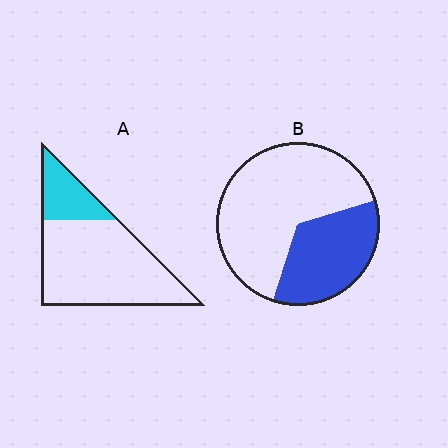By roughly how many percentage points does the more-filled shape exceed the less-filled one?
By roughly 10 percentage points (B over A).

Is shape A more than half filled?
No.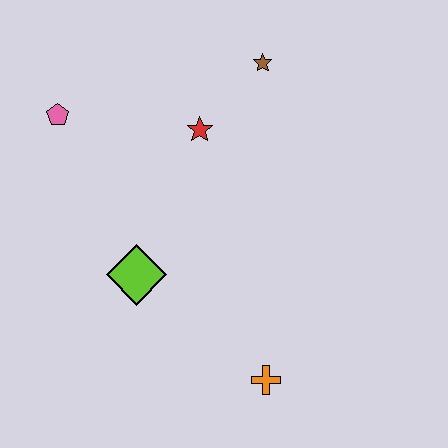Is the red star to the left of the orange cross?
Yes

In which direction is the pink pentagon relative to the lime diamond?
The pink pentagon is above the lime diamond.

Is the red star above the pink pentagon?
No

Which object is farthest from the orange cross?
The pink pentagon is farthest from the orange cross.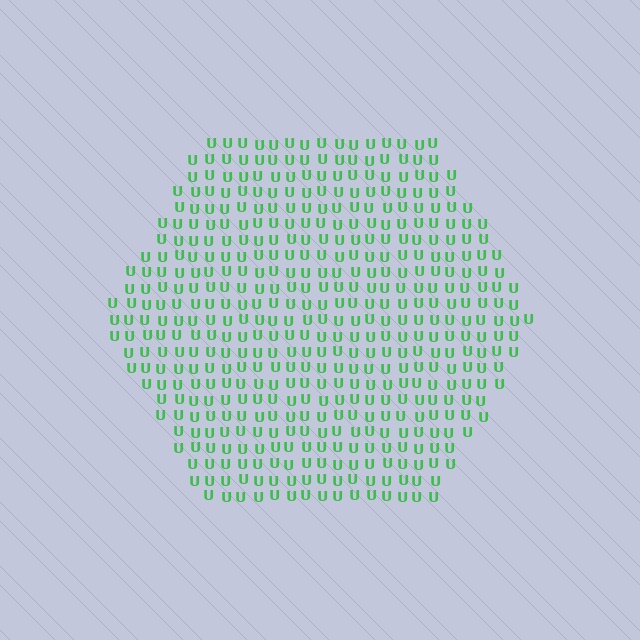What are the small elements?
The small elements are letter U's.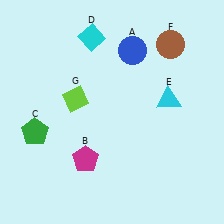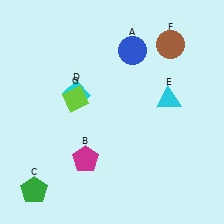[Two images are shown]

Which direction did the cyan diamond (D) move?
The cyan diamond (D) moved down.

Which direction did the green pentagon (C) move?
The green pentagon (C) moved down.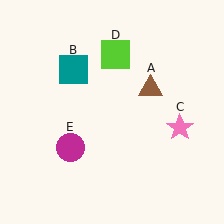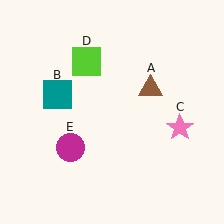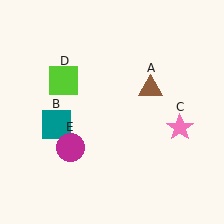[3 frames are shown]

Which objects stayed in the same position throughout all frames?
Brown triangle (object A) and pink star (object C) and magenta circle (object E) remained stationary.